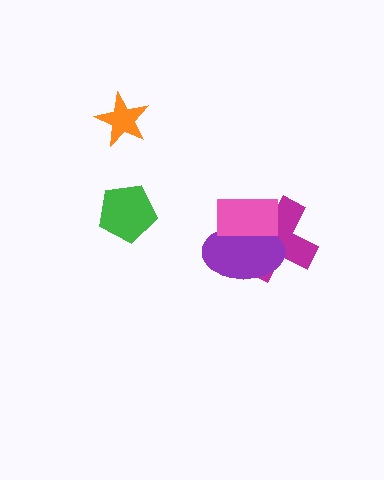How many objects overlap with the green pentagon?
0 objects overlap with the green pentagon.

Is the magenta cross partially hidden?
Yes, it is partially covered by another shape.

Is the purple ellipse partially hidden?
Yes, it is partially covered by another shape.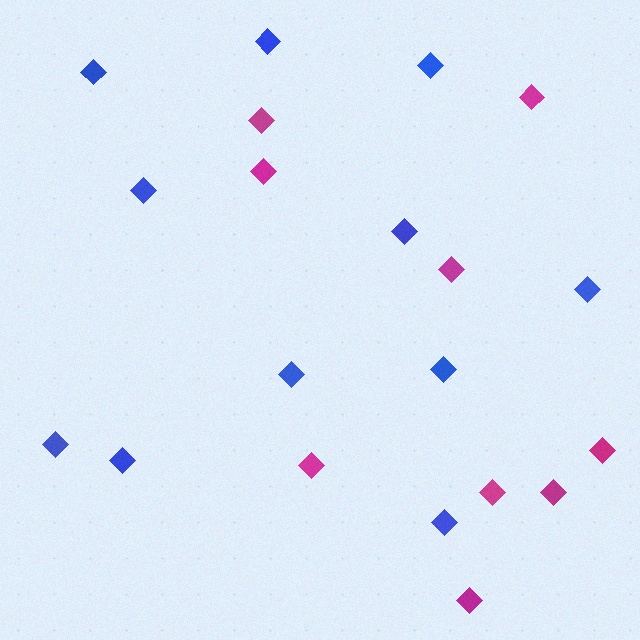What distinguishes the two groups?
There are 2 groups: one group of magenta diamonds (9) and one group of blue diamonds (11).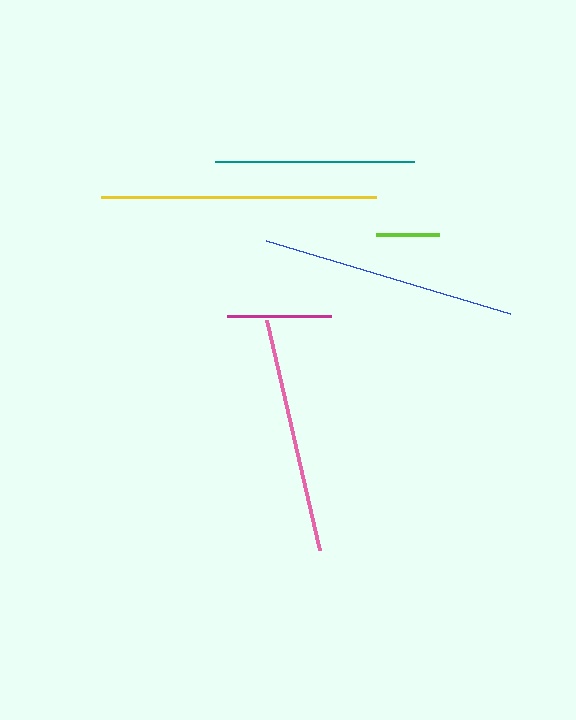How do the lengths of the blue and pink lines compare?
The blue and pink lines are approximately the same length.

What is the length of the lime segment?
The lime segment is approximately 63 pixels long.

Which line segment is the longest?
The yellow line is the longest at approximately 275 pixels.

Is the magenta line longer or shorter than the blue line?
The blue line is longer than the magenta line.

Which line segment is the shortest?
The lime line is the shortest at approximately 63 pixels.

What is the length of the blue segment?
The blue segment is approximately 255 pixels long.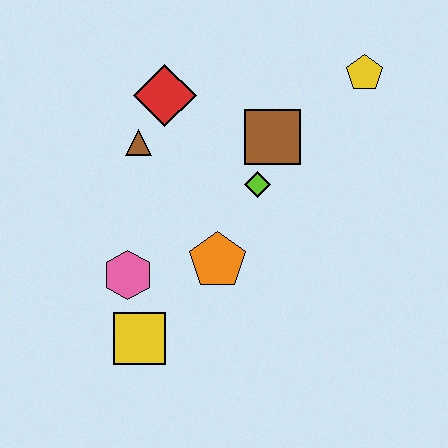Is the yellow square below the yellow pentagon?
Yes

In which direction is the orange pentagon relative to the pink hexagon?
The orange pentagon is to the right of the pink hexagon.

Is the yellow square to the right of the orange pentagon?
No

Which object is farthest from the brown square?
The yellow square is farthest from the brown square.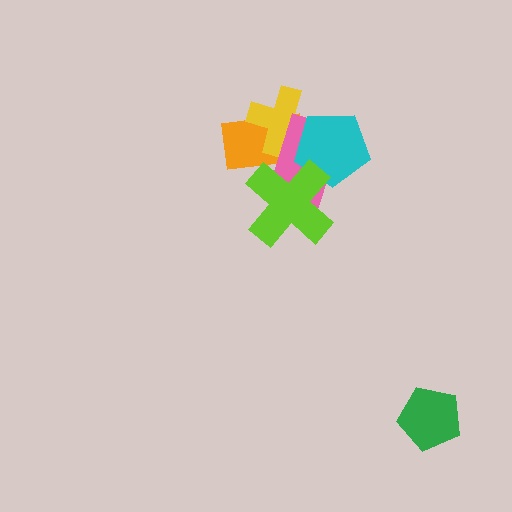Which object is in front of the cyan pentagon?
The lime cross is in front of the cyan pentagon.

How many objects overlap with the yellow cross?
3 objects overlap with the yellow cross.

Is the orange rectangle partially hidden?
Yes, it is partially covered by another shape.